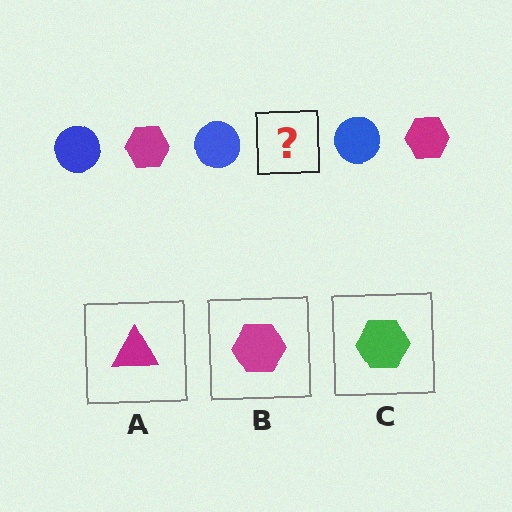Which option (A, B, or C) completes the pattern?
B.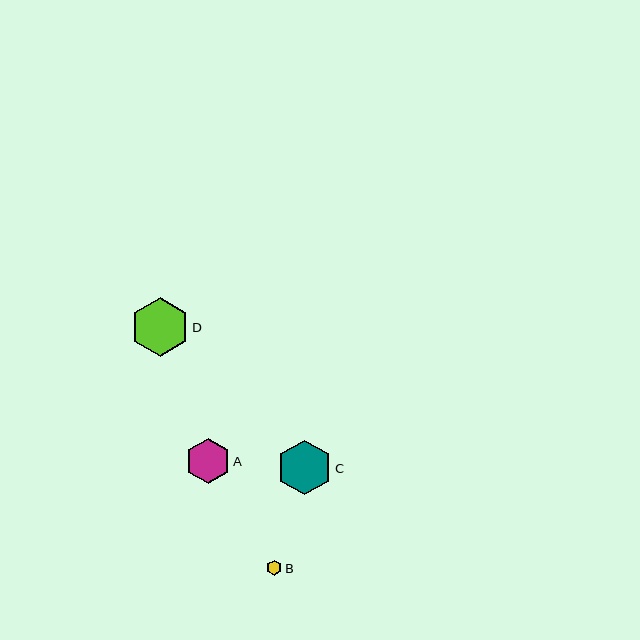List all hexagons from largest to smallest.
From largest to smallest: D, C, A, B.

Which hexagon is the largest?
Hexagon D is the largest with a size of approximately 58 pixels.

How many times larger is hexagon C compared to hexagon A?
Hexagon C is approximately 1.2 times the size of hexagon A.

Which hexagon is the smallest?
Hexagon B is the smallest with a size of approximately 15 pixels.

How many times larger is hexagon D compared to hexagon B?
Hexagon D is approximately 3.8 times the size of hexagon B.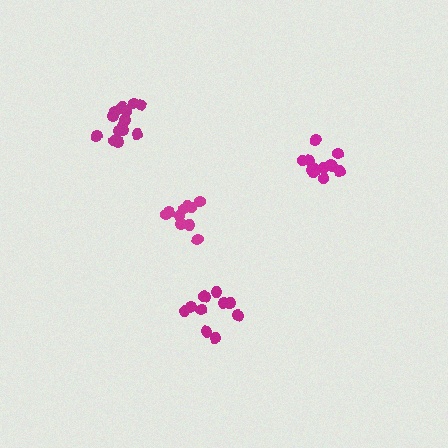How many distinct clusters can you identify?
There are 4 distinct clusters.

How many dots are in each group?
Group 1: 12 dots, Group 2: 10 dots, Group 3: 15 dots, Group 4: 11 dots (48 total).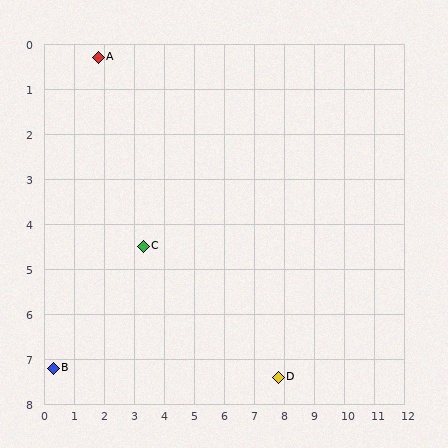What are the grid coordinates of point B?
Point B is at approximately (0.3, 7.2).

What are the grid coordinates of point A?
Point A is at approximately (1.8, 0.3).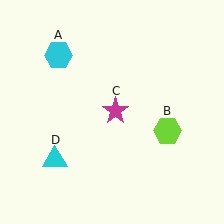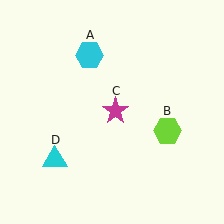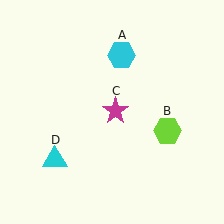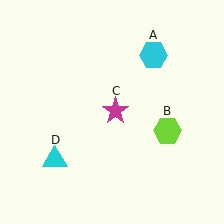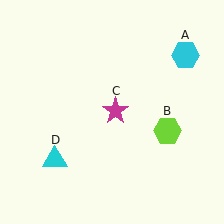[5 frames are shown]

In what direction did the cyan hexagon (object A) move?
The cyan hexagon (object A) moved right.